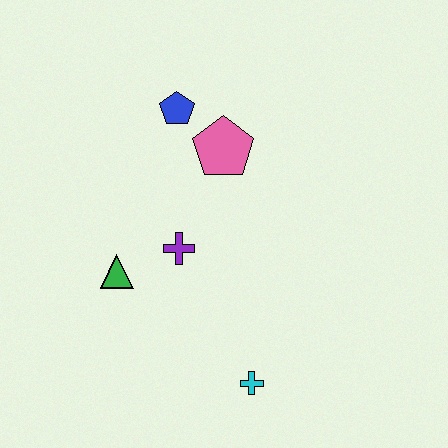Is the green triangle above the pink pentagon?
No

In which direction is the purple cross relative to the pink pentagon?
The purple cross is below the pink pentagon.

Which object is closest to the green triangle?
The purple cross is closest to the green triangle.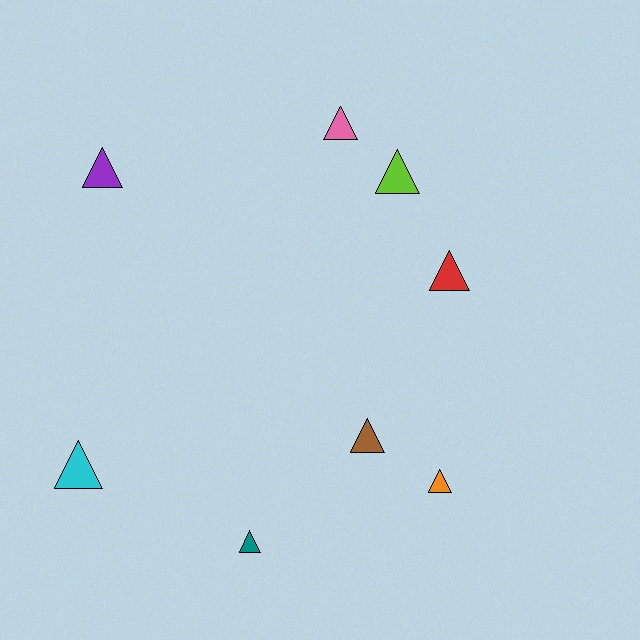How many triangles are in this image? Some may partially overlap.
There are 8 triangles.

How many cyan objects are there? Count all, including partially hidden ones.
There is 1 cyan object.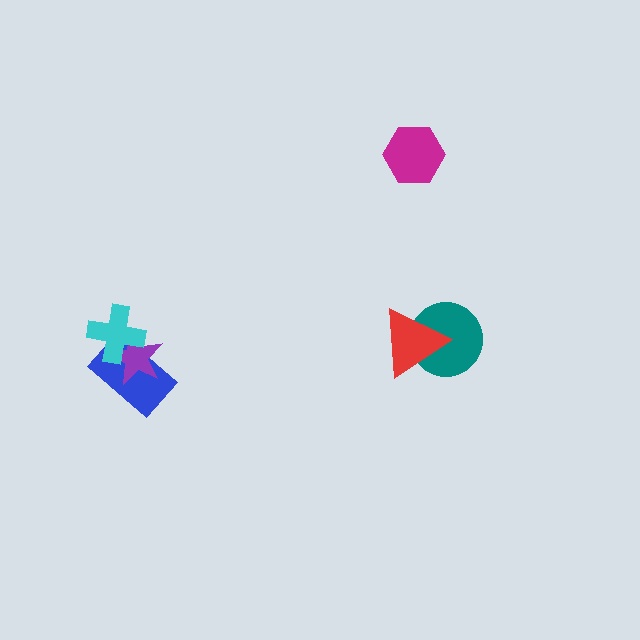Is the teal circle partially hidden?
Yes, it is partially covered by another shape.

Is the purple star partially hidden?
Yes, it is partially covered by another shape.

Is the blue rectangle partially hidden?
Yes, it is partially covered by another shape.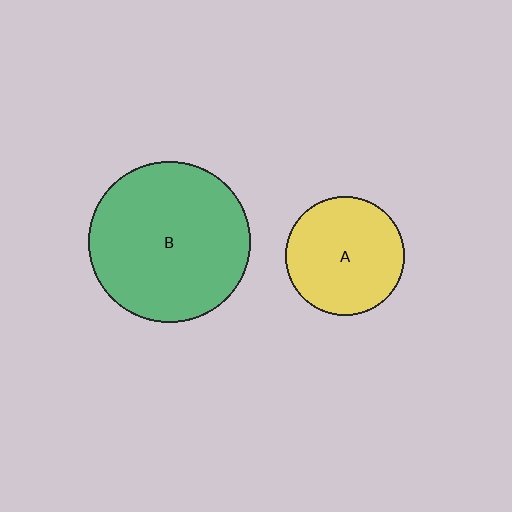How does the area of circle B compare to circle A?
Approximately 1.8 times.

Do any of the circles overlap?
No, none of the circles overlap.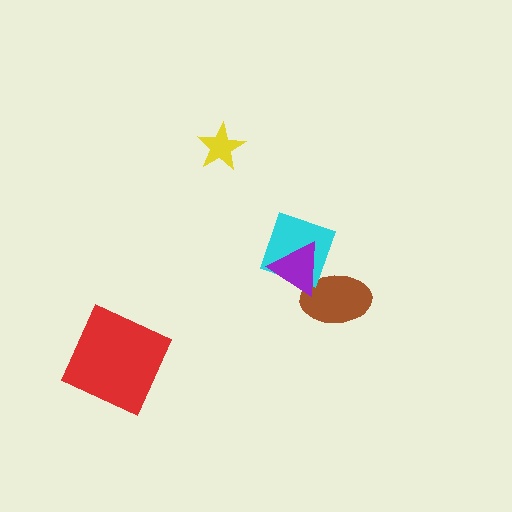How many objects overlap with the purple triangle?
2 objects overlap with the purple triangle.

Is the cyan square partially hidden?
Yes, it is partially covered by another shape.